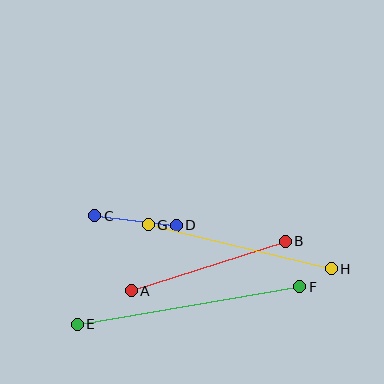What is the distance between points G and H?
The distance is approximately 188 pixels.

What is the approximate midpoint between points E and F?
The midpoint is at approximately (189, 306) pixels.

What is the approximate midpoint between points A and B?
The midpoint is at approximately (208, 266) pixels.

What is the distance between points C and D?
The distance is approximately 82 pixels.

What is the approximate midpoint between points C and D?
The midpoint is at approximately (136, 221) pixels.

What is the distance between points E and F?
The distance is approximately 226 pixels.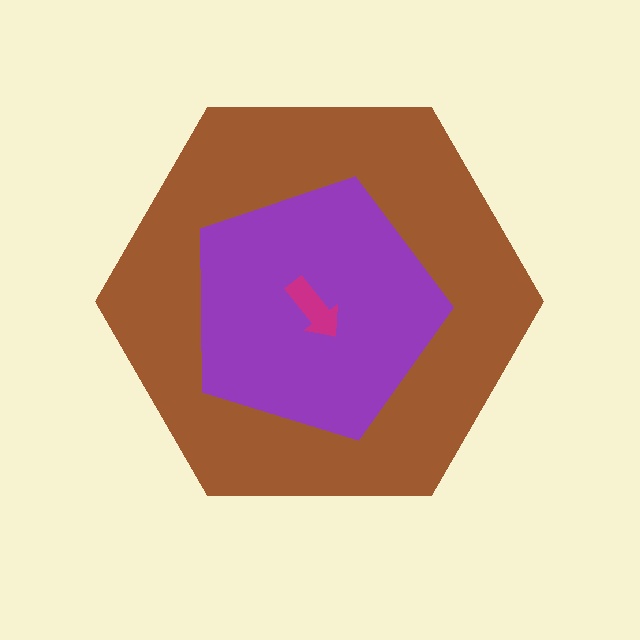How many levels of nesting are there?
3.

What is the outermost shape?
The brown hexagon.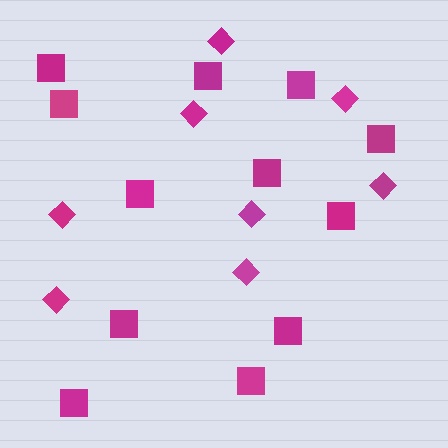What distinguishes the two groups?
There are 2 groups: one group of squares (12) and one group of diamonds (8).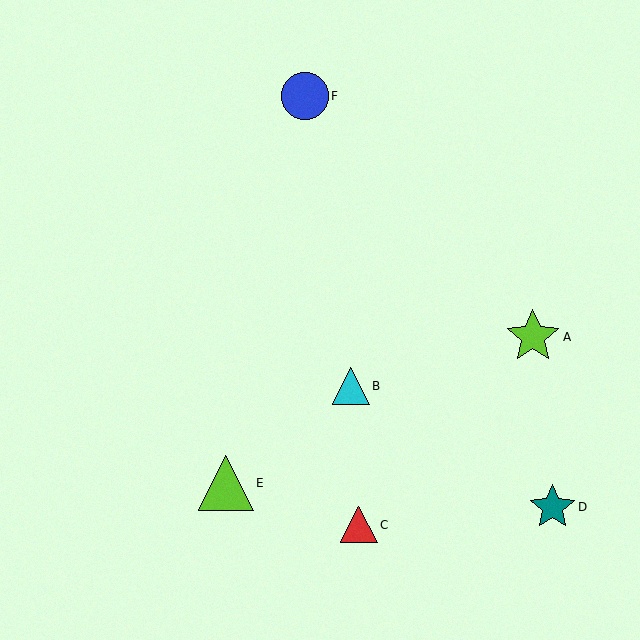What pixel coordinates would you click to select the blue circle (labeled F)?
Click at (305, 96) to select the blue circle F.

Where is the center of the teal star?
The center of the teal star is at (552, 507).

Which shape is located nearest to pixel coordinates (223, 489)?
The lime triangle (labeled E) at (226, 483) is nearest to that location.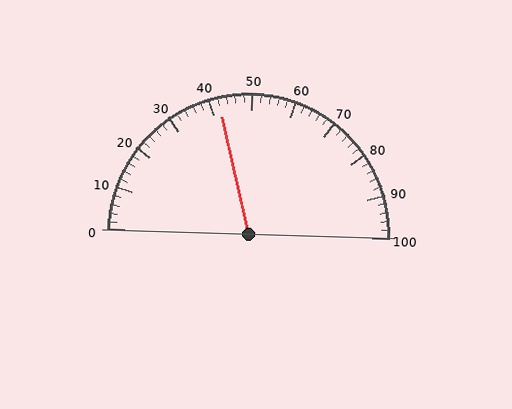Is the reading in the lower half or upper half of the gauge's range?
The reading is in the lower half of the range (0 to 100).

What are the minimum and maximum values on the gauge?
The gauge ranges from 0 to 100.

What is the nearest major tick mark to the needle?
The nearest major tick mark is 40.